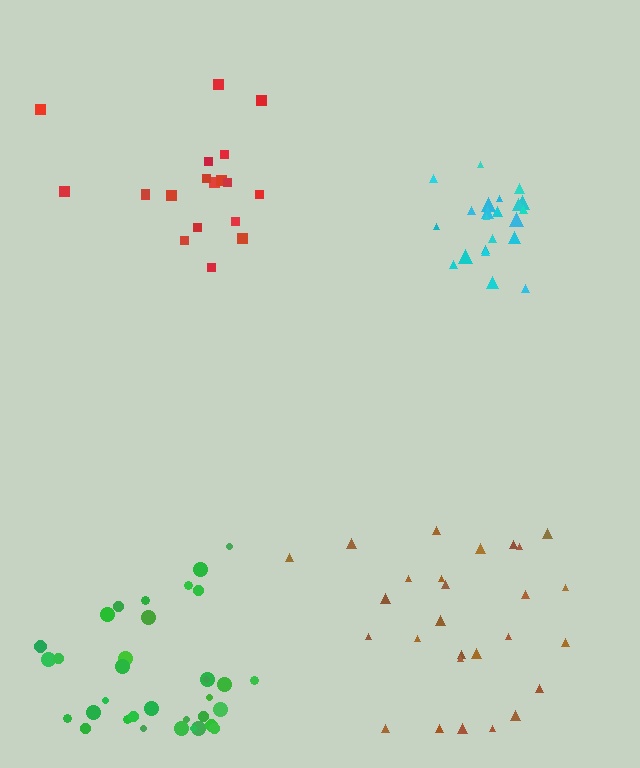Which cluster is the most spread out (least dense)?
Brown.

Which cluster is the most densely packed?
Cyan.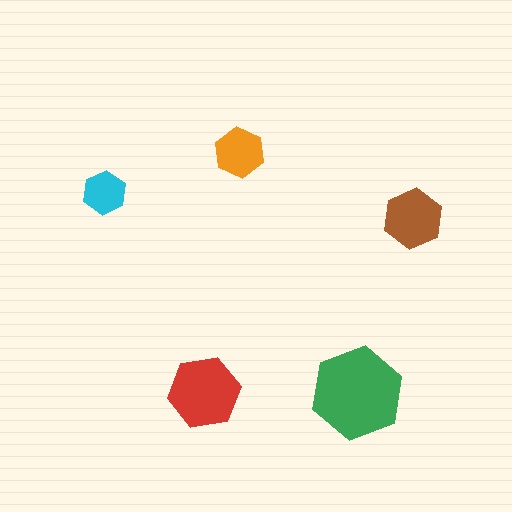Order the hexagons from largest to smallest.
the green one, the red one, the brown one, the orange one, the cyan one.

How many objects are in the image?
There are 5 objects in the image.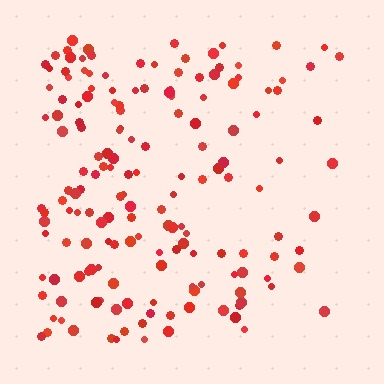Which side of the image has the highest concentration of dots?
The left.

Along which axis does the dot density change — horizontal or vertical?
Horizontal.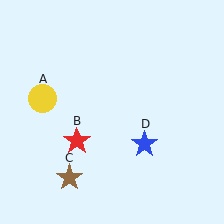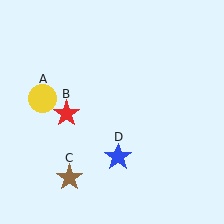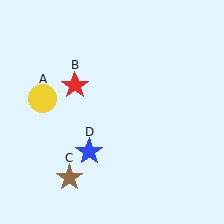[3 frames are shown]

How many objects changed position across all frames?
2 objects changed position: red star (object B), blue star (object D).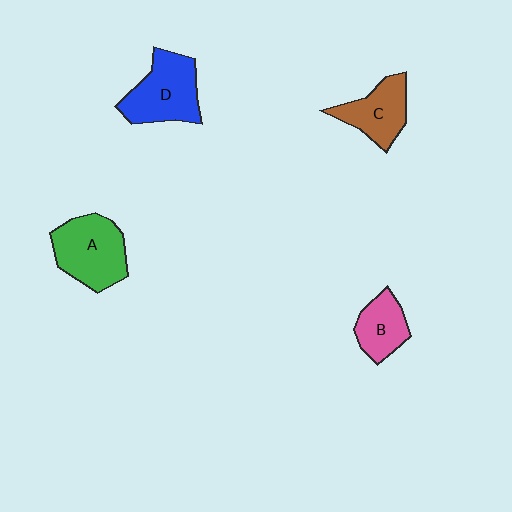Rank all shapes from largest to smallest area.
From largest to smallest: A (green), D (blue), C (brown), B (pink).